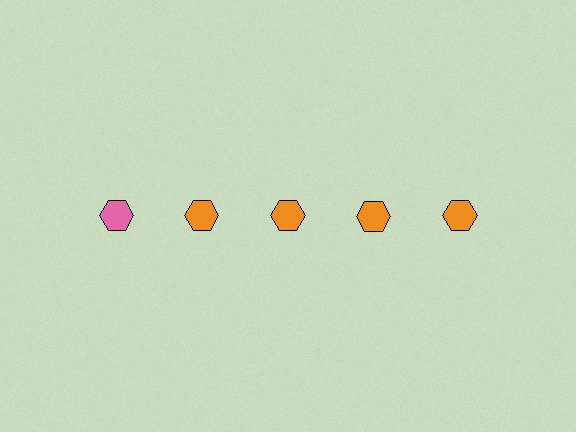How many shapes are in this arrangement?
There are 5 shapes arranged in a grid pattern.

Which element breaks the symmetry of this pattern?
The pink hexagon in the top row, leftmost column breaks the symmetry. All other shapes are orange hexagons.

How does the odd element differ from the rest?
It has a different color: pink instead of orange.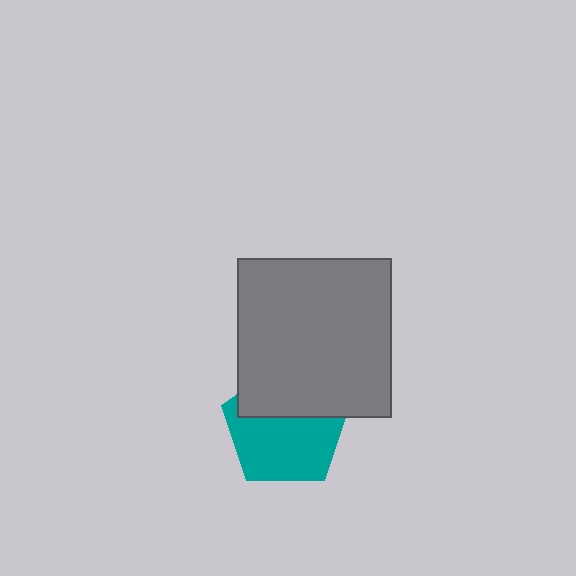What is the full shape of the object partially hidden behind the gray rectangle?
The partially hidden object is a teal pentagon.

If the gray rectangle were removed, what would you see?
You would see the complete teal pentagon.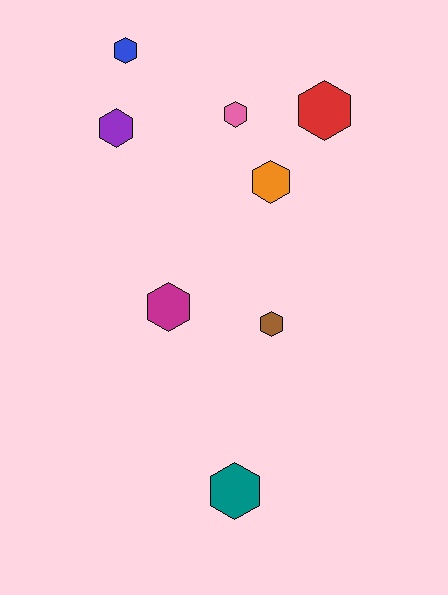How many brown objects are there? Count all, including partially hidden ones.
There is 1 brown object.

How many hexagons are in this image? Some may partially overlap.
There are 8 hexagons.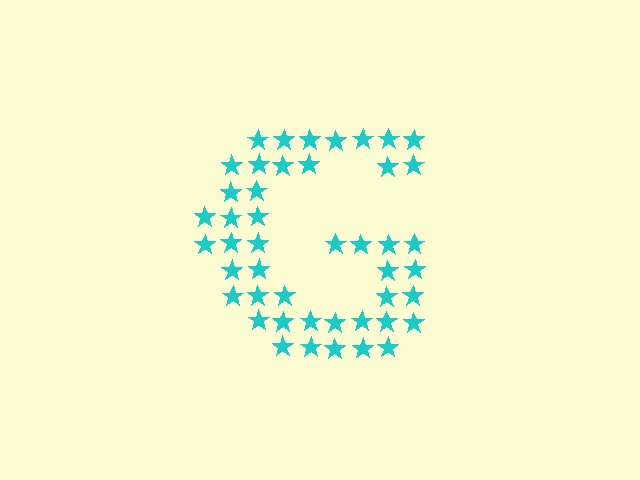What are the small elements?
The small elements are stars.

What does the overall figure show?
The overall figure shows the letter G.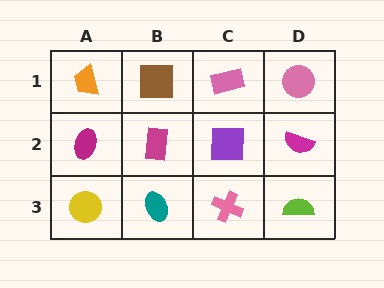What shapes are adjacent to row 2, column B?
A brown square (row 1, column B), a teal ellipse (row 3, column B), a magenta ellipse (row 2, column A), a purple square (row 2, column C).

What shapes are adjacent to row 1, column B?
A magenta rectangle (row 2, column B), an orange trapezoid (row 1, column A), a pink rectangle (row 1, column C).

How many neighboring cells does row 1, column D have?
2.